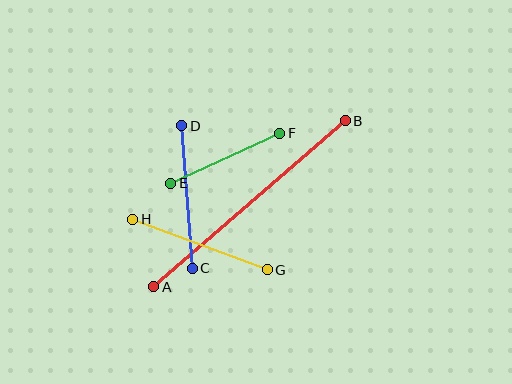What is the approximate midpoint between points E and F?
The midpoint is at approximately (225, 158) pixels.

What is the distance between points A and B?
The distance is approximately 254 pixels.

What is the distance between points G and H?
The distance is approximately 144 pixels.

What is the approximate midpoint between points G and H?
The midpoint is at approximately (200, 244) pixels.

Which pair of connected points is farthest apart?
Points A and B are farthest apart.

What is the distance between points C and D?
The distance is approximately 143 pixels.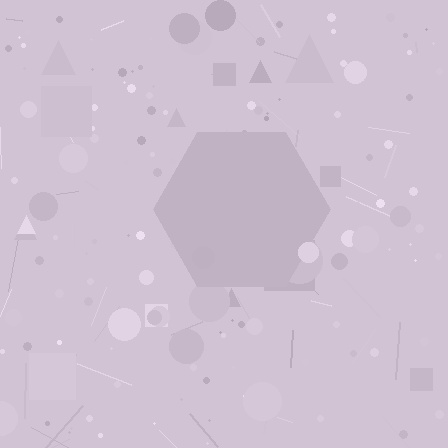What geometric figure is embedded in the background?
A hexagon is embedded in the background.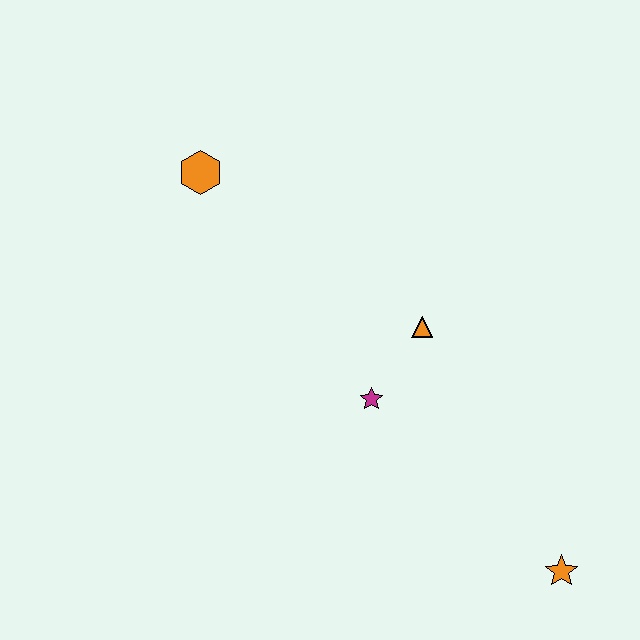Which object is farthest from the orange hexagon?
The orange star is farthest from the orange hexagon.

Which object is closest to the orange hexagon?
The orange triangle is closest to the orange hexagon.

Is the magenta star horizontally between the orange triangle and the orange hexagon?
Yes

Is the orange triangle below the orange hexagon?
Yes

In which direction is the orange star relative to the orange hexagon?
The orange star is below the orange hexagon.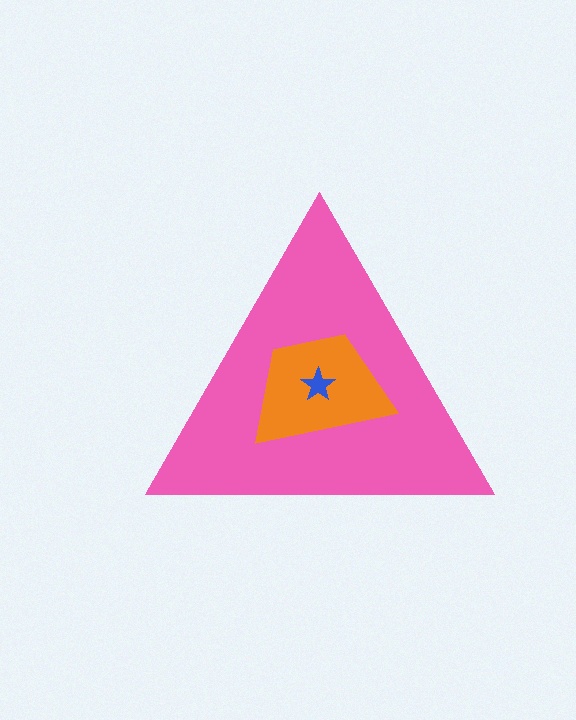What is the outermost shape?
The pink triangle.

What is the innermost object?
The blue star.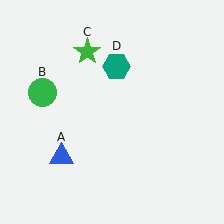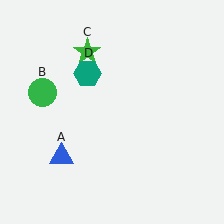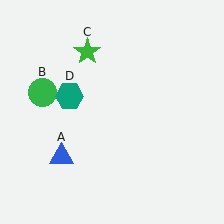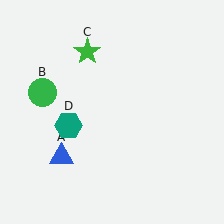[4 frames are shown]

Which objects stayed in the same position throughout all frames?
Blue triangle (object A) and green circle (object B) and green star (object C) remained stationary.